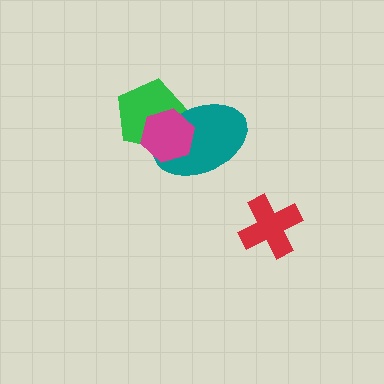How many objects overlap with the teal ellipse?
2 objects overlap with the teal ellipse.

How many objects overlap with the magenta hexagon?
2 objects overlap with the magenta hexagon.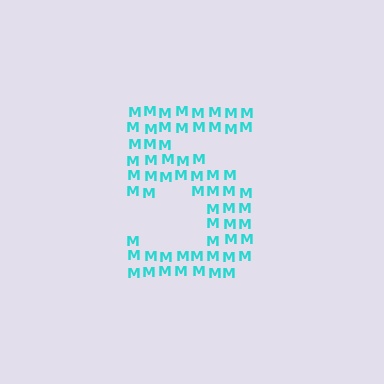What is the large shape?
The large shape is the digit 5.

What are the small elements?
The small elements are letter M's.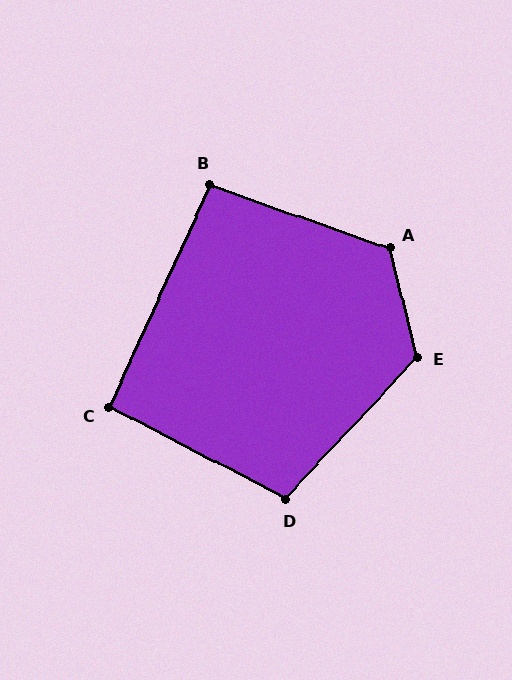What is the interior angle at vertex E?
Approximately 123 degrees (obtuse).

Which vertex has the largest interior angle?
A, at approximately 124 degrees.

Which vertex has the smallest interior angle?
C, at approximately 93 degrees.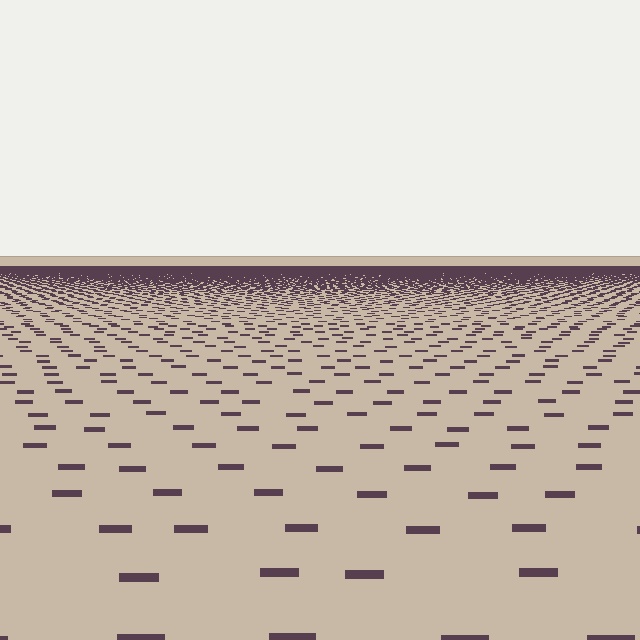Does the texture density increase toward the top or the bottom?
Density increases toward the top.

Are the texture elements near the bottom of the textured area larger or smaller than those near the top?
Larger. Near the bottom, elements are closer to the viewer and appear at a bigger on-screen size.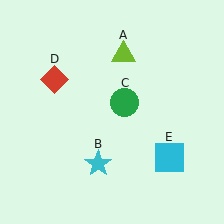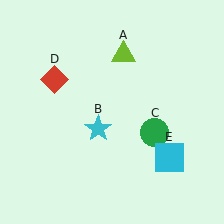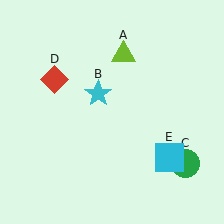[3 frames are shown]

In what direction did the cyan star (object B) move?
The cyan star (object B) moved up.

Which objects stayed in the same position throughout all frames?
Lime triangle (object A) and red diamond (object D) and cyan square (object E) remained stationary.